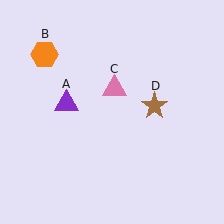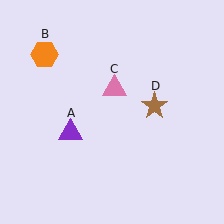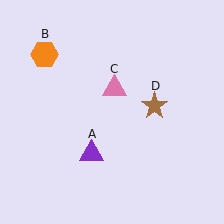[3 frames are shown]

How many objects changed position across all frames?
1 object changed position: purple triangle (object A).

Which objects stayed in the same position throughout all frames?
Orange hexagon (object B) and pink triangle (object C) and brown star (object D) remained stationary.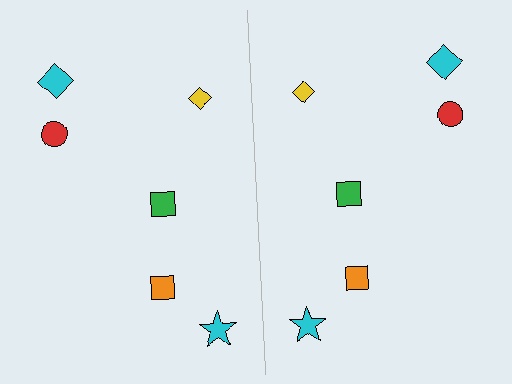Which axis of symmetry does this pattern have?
The pattern has a vertical axis of symmetry running through the center of the image.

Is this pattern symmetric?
Yes, this pattern has bilateral (reflection) symmetry.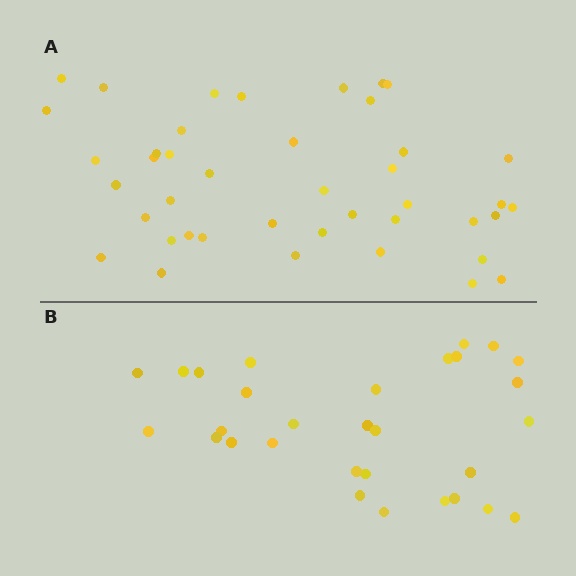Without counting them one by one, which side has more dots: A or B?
Region A (the top region) has more dots.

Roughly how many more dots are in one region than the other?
Region A has roughly 12 or so more dots than region B.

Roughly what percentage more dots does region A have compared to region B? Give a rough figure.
About 40% more.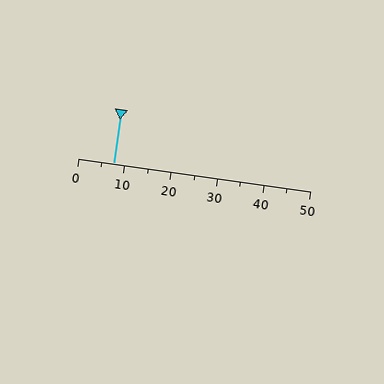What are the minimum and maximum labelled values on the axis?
The axis runs from 0 to 50.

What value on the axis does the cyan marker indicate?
The marker indicates approximately 7.5.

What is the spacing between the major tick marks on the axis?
The major ticks are spaced 10 apart.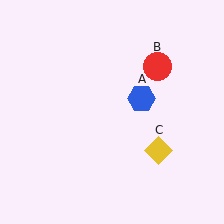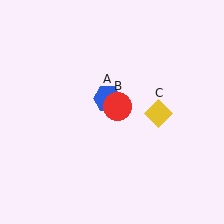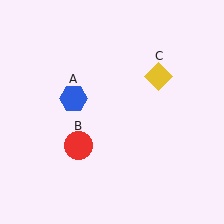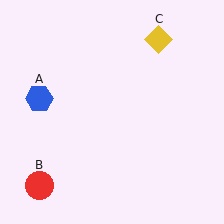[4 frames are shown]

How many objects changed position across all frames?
3 objects changed position: blue hexagon (object A), red circle (object B), yellow diamond (object C).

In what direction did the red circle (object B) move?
The red circle (object B) moved down and to the left.